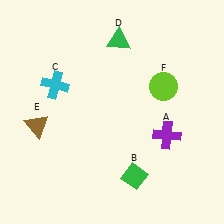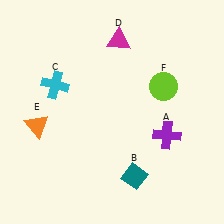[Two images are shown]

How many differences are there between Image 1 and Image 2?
There are 3 differences between the two images.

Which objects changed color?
B changed from green to teal. D changed from green to magenta. E changed from brown to orange.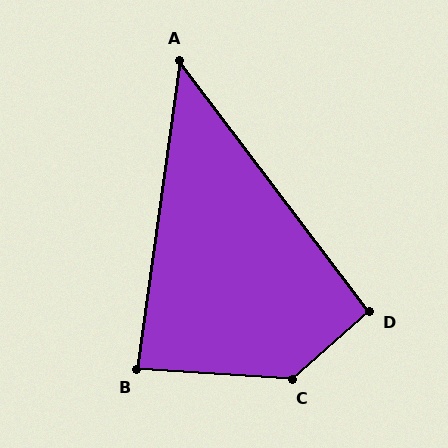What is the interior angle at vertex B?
Approximately 86 degrees (approximately right).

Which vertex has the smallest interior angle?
A, at approximately 45 degrees.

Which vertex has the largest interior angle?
C, at approximately 135 degrees.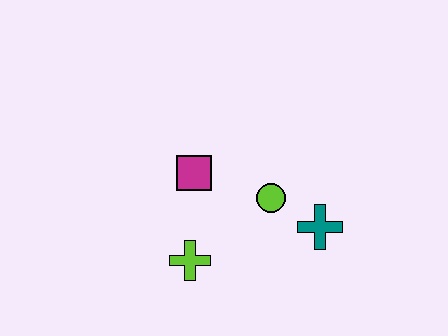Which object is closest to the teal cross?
The lime circle is closest to the teal cross.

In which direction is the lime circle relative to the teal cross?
The lime circle is to the left of the teal cross.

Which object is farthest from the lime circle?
The lime cross is farthest from the lime circle.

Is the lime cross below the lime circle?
Yes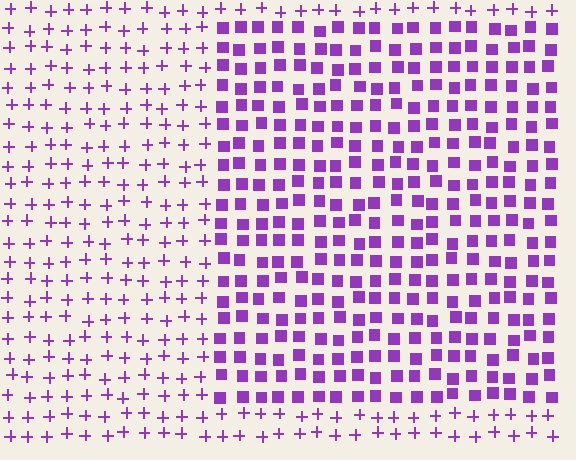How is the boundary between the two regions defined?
The boundary is defined by a change in element shape: squares inside vs. plus signs outside. All elements share the same color and spacing.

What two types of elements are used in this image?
The image uses squares inside the rectangle region and plus signs outside it.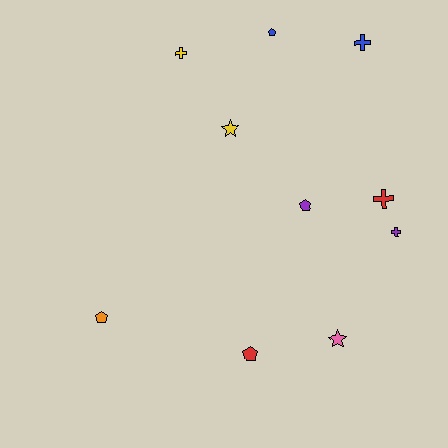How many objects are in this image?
There are 10 objects.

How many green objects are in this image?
There are no green objects.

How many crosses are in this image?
There are 4 crosses.